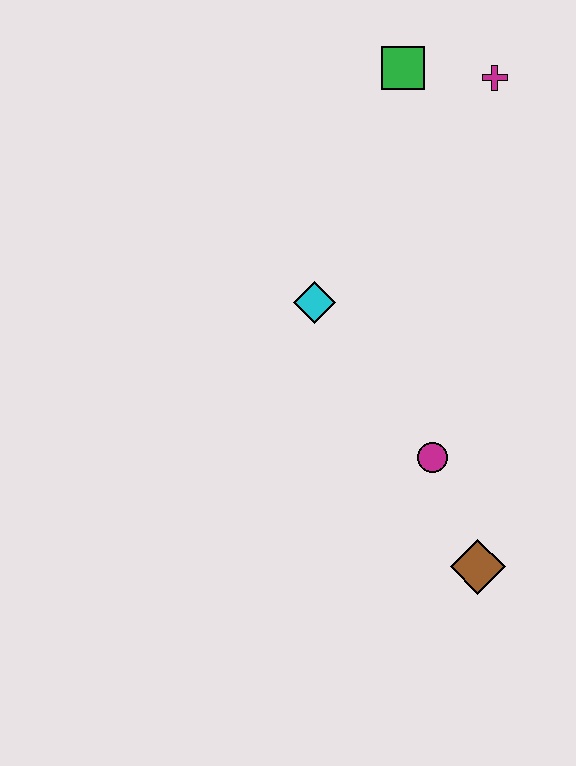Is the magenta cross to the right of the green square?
Yes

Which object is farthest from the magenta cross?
The brown diamond is farthest from the magenta cross.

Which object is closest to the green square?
The magenta cross is closest to the green square.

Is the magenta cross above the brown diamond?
Yes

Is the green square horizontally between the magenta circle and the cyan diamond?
Yes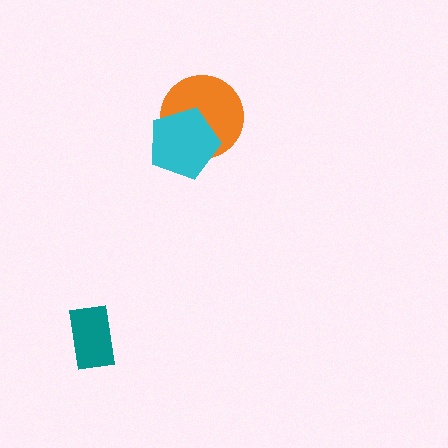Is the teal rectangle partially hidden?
No, no other shape covers it.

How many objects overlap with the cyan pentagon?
1 object overlaps with the cyan pentagon.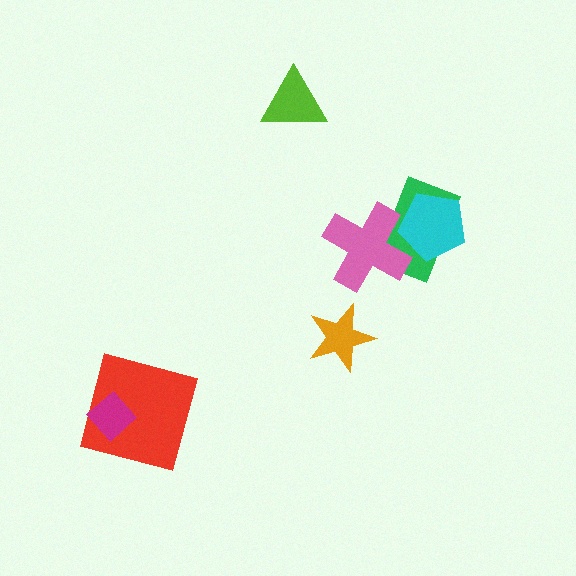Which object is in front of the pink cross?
The cyan pentagon is in front of the pink cross.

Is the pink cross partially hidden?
Yes, it is partially covered by another shape.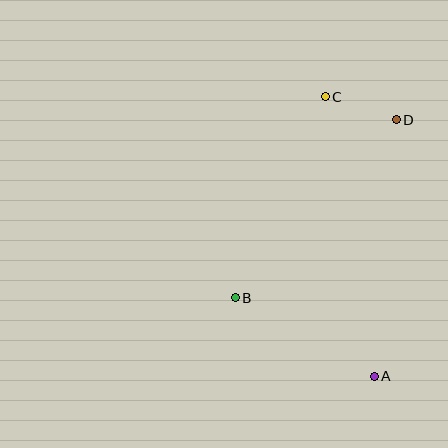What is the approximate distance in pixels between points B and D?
The distance between B and D is approximately 240 pixels.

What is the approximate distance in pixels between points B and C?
The distance between B and C is approximately 220 pixels.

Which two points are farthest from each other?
Points A and C are farthest from each other.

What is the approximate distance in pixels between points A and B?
The distance between A and B is approximately 160 pixels.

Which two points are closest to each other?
Points C and D are closest to each other.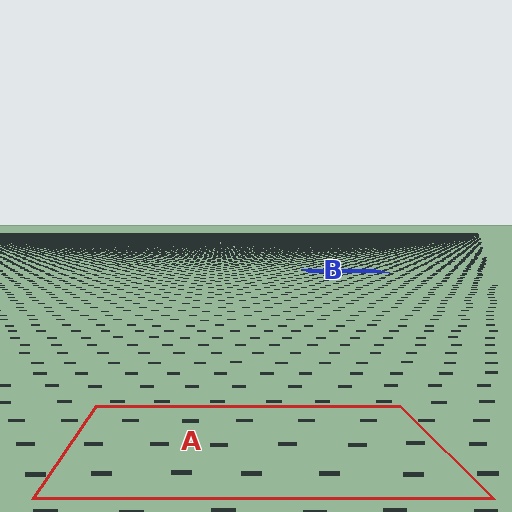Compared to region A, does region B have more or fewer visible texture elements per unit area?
Region B has more texture elements per unit area — they are packed more densely because it is farther away.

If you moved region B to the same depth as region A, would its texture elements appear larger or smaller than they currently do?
They would appear larger. At a closer depth, the same texture elements are projected at a bigger on-screen size.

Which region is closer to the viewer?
Region A is closer. The texture elements there are larger and more spread out.